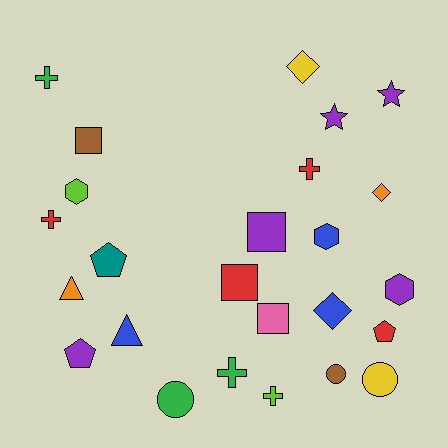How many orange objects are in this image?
There are 2 orange objects.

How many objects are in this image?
There are 25 objects.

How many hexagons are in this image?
There are 3 hexagons.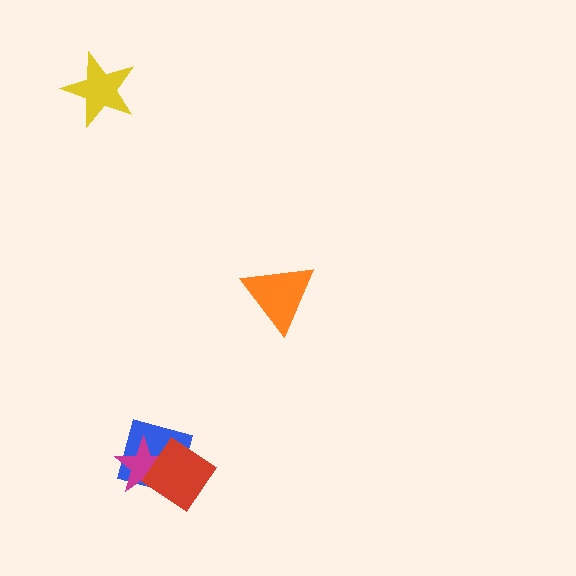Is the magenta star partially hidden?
Yes, it is partially covered by another shape.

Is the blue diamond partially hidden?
Yes, it is partially covered by another shape.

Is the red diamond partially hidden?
No, no other shape covers it.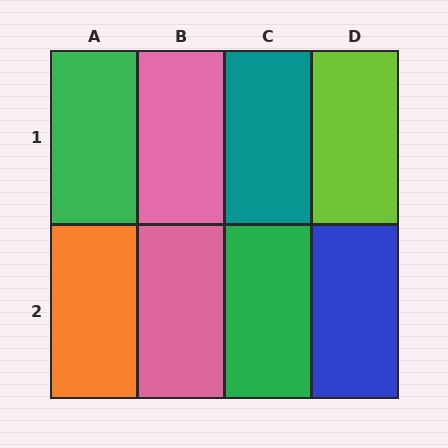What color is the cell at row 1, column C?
Teal.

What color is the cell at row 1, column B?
Pink.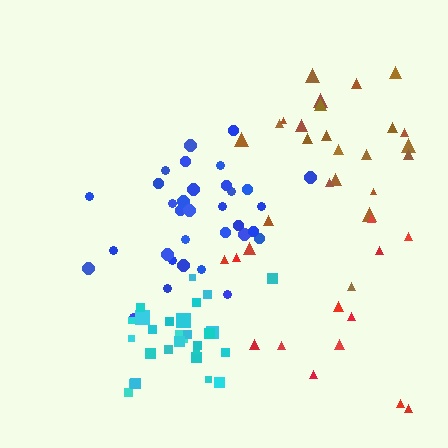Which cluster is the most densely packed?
Cyan.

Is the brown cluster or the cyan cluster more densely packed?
Cyan.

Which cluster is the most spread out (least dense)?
Red.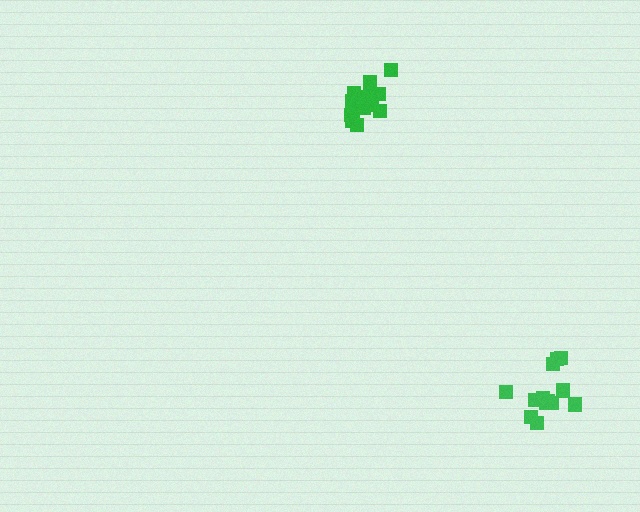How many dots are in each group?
Group 1: 15 dots, Group 2: 14 dots (29 total).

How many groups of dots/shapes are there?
There are 2 groups.